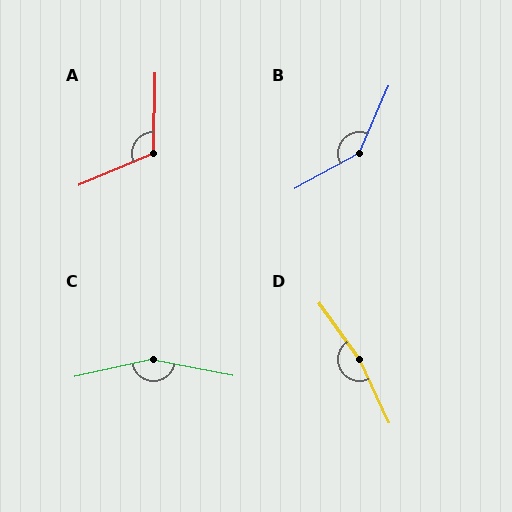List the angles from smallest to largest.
A (114°), B (142°), C (156°), D (169°).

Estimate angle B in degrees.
Approximately 142 degrees.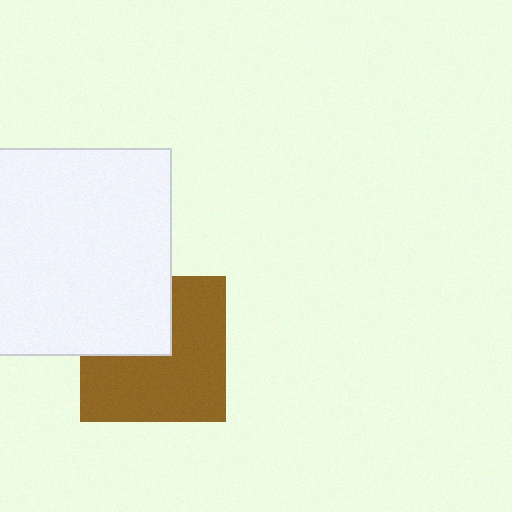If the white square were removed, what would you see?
You would see the complete brown square.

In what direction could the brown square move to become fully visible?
The brown square could move toward the lower-right. That would shift it out from behind the white square entirely.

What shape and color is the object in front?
The object in front is a white square.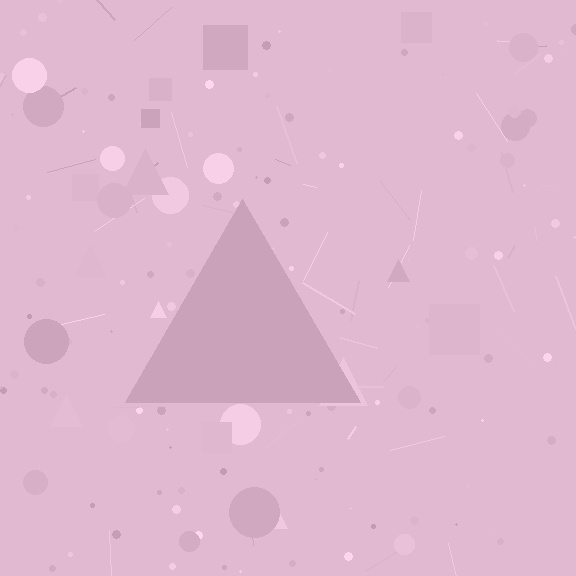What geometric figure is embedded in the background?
A triangle is embedded in the background.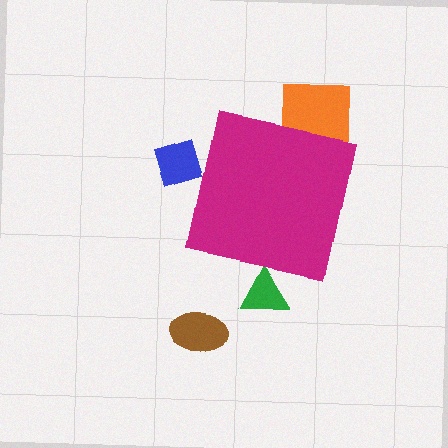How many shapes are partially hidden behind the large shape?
3 shapes are partially hidden.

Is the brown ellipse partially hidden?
No, the brown ellipse is fully visible.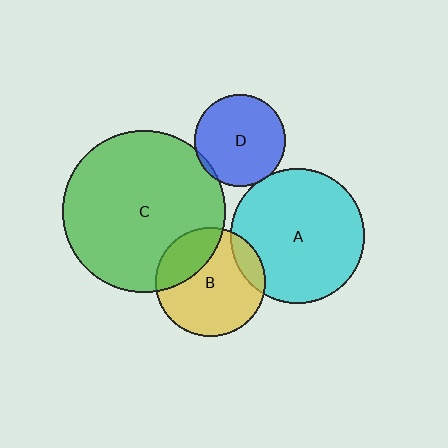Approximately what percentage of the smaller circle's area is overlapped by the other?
Approximately 10%.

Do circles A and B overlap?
Yes.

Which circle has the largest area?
Circle C (green).